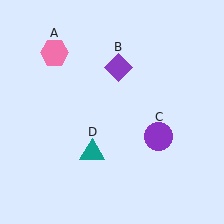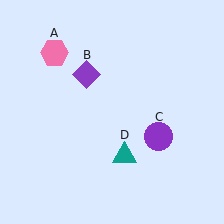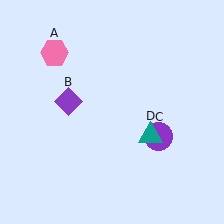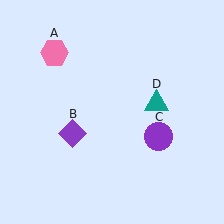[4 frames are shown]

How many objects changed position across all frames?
2 objects changed position: purple diamond (object B), teal triangle (object D).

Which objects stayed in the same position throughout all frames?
Pink hexagon (object A) and purple circle (object C) remained stationary.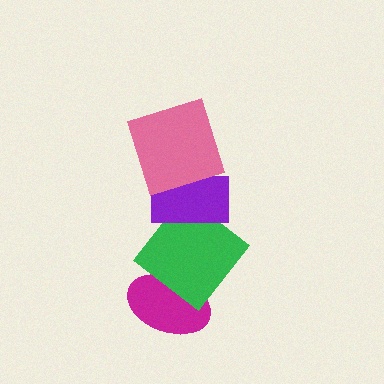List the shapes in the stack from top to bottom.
From top to bottom: the pink square, the purple rectangle, the green diamond, the magenta ellipse.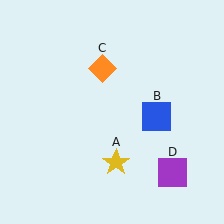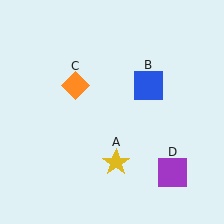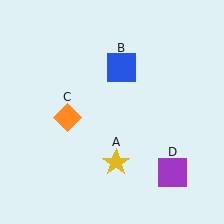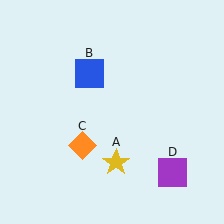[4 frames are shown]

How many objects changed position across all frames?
2 objects changed position: blue square (object B), orange diamond (object C).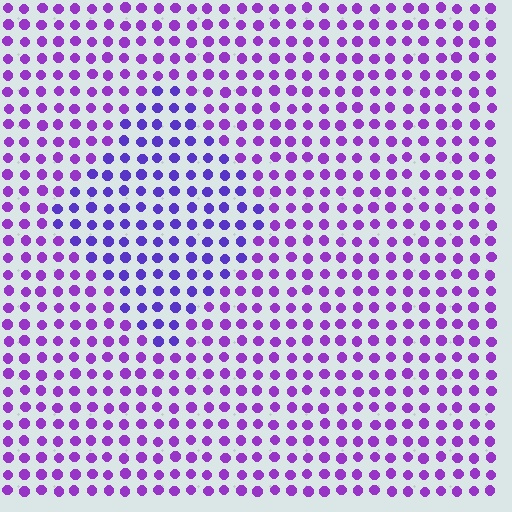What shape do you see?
I see a diamond.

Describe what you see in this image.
The image is filled with small purple elements in a uniform arrangement. A diamond-shaped region is visible where the elements are tinted to a slightly different hue, forming a subtle color boundary.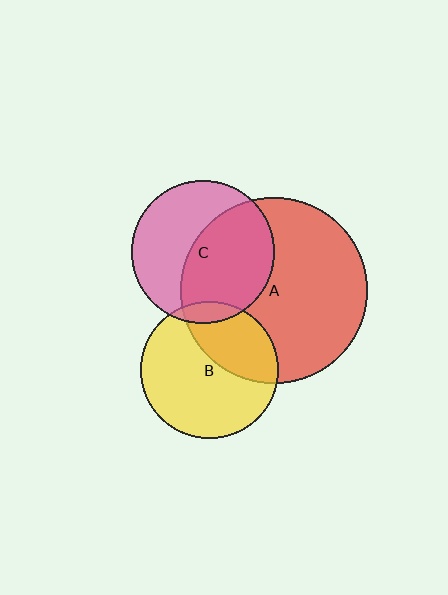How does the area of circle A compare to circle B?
Approximately 1.8 times.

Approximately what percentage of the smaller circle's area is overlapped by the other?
Approximately 10%.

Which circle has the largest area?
Circle A (red).